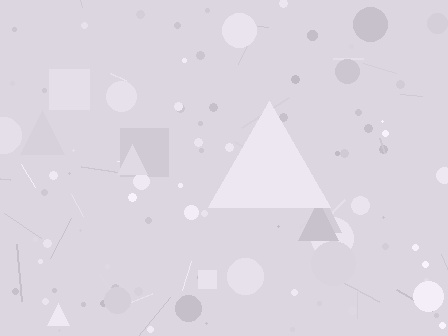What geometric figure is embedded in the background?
A triangle is embedded in the background.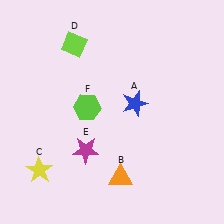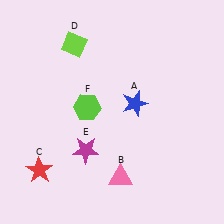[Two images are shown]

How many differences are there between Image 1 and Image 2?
There are 2 differences between the two images.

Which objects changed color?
B changed from orange to pink. C changed from yellow to red.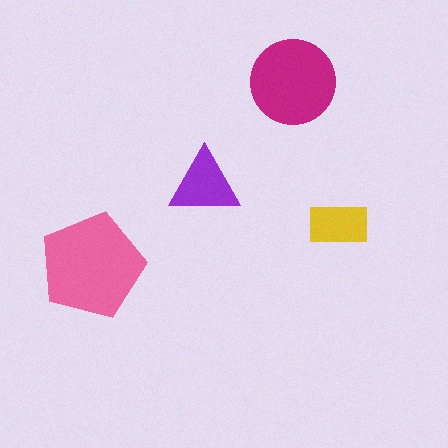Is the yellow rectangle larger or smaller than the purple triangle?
Smaller.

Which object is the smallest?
The yellow rectangle.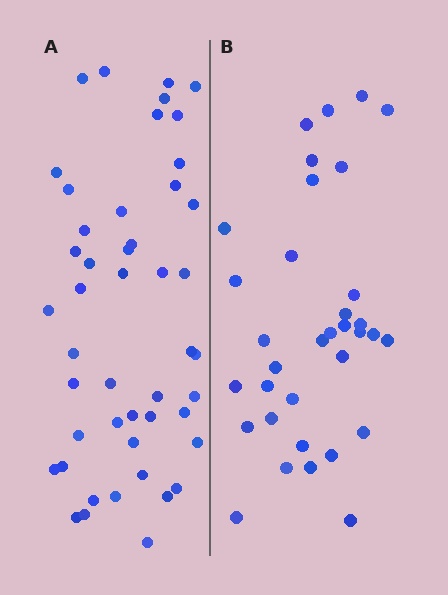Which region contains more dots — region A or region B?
Region A (the left region) has more dots.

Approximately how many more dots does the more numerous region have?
Region A has approximately 15 more dots than region B.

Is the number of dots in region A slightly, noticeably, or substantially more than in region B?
Region A has noticeably more, but not dramatically so. The ratio is roughly 1.4 to 1.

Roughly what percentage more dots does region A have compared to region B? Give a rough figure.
About 40% more.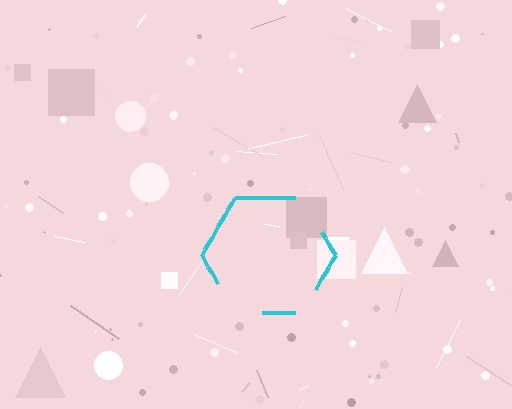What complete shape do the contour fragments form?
The contour fragments form a hexagon.